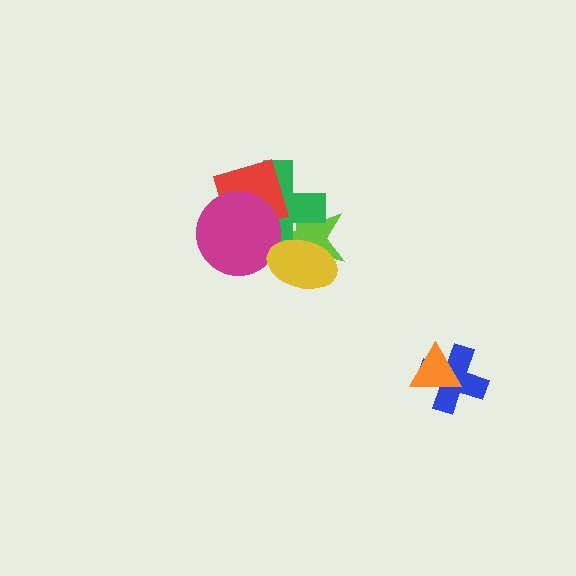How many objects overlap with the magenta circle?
3 objects overlap with the magenta circle.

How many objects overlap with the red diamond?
3 objects overlap with the red diamond.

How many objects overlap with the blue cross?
1 object overlaps with the blue cross.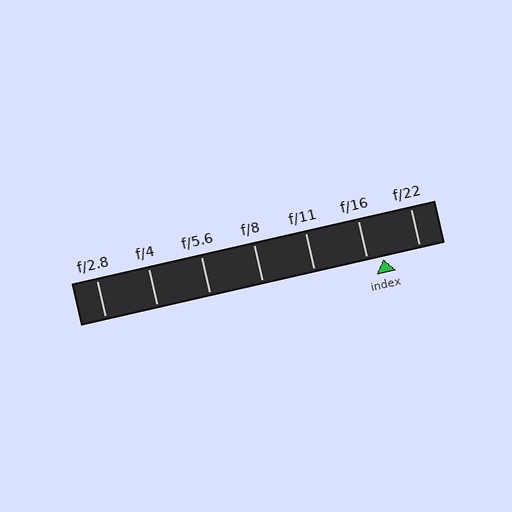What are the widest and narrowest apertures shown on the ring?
The widest aperture shown is f/2.8 and the narrowest is f/22.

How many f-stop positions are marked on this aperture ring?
There are 7 f-stop positions marked.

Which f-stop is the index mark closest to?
The index mark is closest to f/16.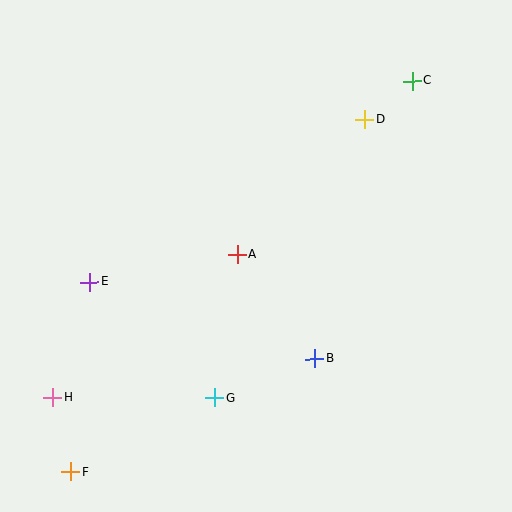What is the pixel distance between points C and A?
The distance between C and A is 247 pixels.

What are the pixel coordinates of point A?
Point A is at (237, 254).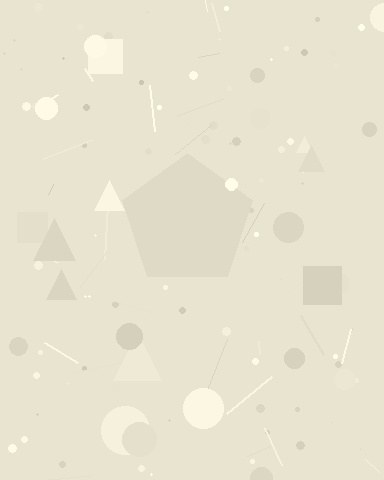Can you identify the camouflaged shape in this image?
The camouflaged shape is a pentagon.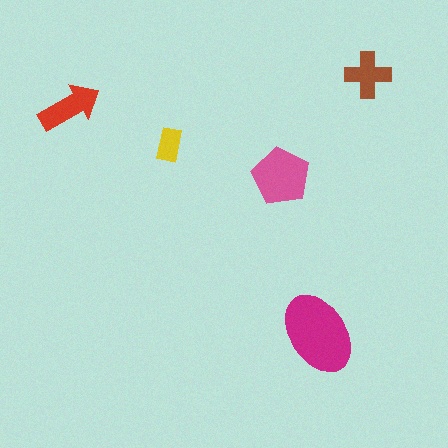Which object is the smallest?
The yellow rectangle.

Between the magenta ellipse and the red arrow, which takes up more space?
The magenta ellipse.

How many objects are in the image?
There are 5 objects in the image.